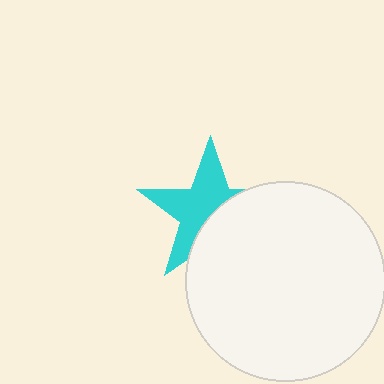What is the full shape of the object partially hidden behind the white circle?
The partially hidden object is a cyan star.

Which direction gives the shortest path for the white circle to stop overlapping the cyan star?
Moving toward the lower-right gives the shortest separation.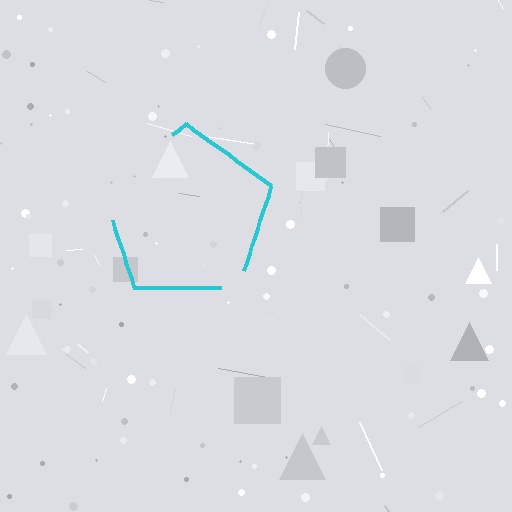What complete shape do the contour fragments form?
The contour fragments form a pentagon.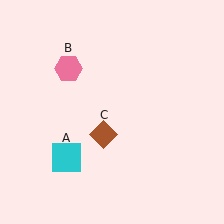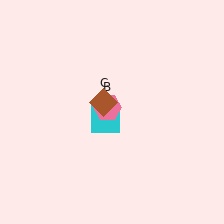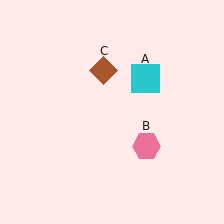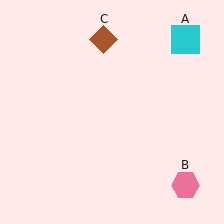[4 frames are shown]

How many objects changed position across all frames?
3 objects changed position: cyan square (object A), pink hexagon (object B), brown diamond (object C).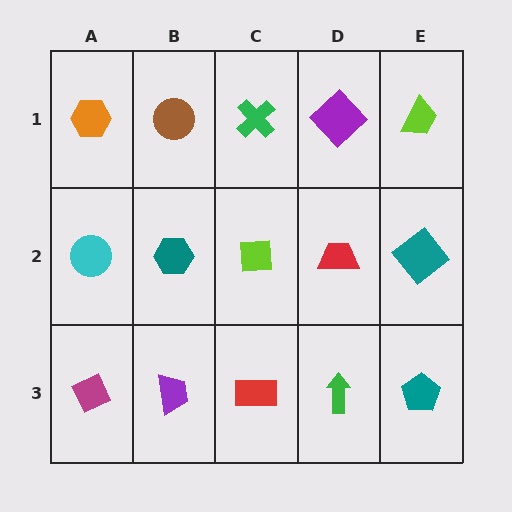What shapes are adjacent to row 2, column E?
A lime trapezoid (row 1, column E), a teal pentagon (row 3, column E), a red trapezoid (row 2, column D).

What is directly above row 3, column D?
A red trapezoid.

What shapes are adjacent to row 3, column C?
A lime square (row 2, column C), a purple trapezoid (row 3, column B), a green arrow (row 3, column D).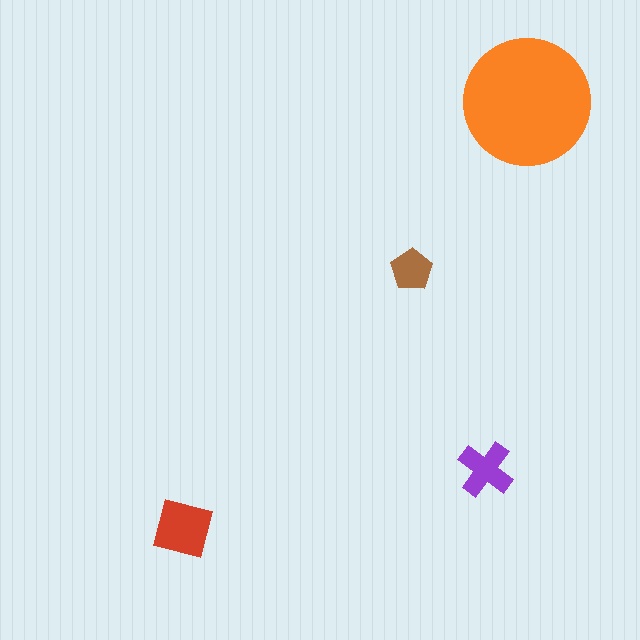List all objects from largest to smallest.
The orange circle, the red square, the purple cross, the brown pentagon.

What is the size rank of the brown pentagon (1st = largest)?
4th.